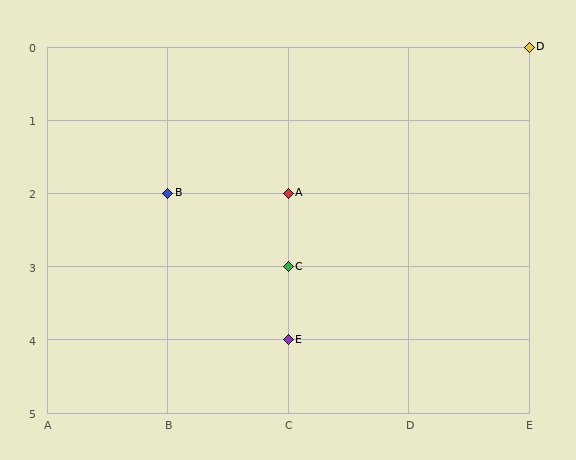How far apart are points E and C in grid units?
Points E and C are 1 row apart.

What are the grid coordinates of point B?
Point B is at grid coordinates (B, 2).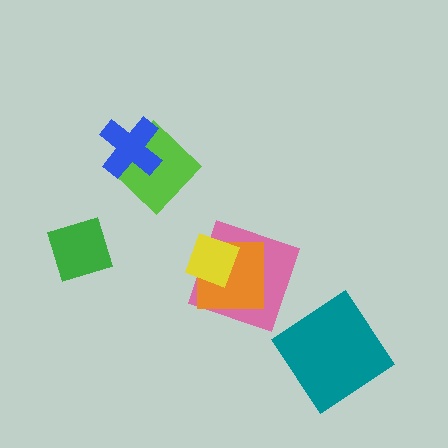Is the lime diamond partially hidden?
Yes, it is partially covered by another shape.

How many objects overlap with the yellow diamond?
2 objects overlap with the yellow diamond.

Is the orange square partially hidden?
Yes, it is partially covered by another shape.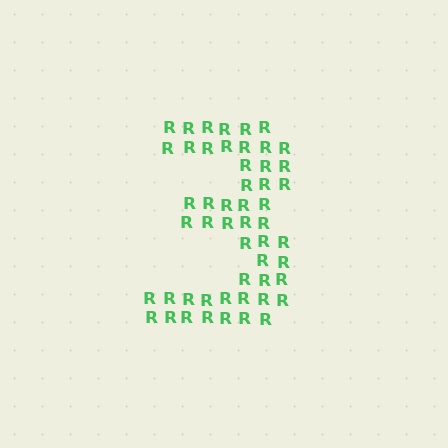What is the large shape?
The large shape is the digit 3.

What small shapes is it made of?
It is made of small letter R's.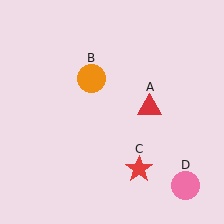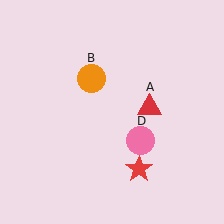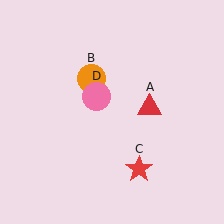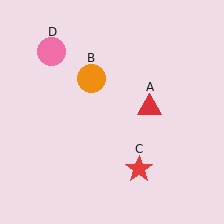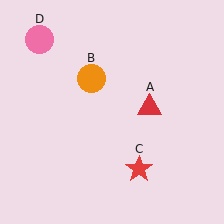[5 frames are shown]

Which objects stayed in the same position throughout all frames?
Red triangle (object A) and orange circle (object B) and red star (object C) remained stationary.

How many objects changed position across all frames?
1 object changed position: pink circle (object D).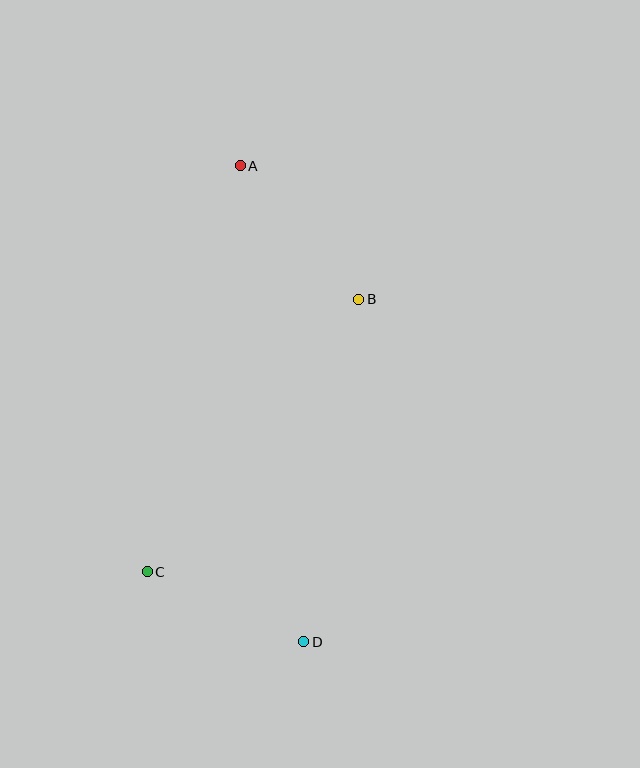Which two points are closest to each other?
Points C and D are closest to each other.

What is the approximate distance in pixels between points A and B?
The distance between A and B is approximately 179 pixels.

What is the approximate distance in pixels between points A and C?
The distance between A and C is approximately 416 pixels.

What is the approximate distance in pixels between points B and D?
The distance between B and D is approximately 347 pixels.